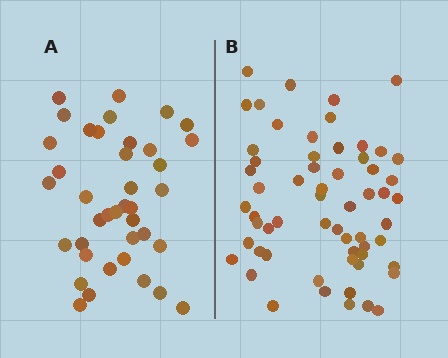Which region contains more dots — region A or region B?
Region B (the right region) has more dots.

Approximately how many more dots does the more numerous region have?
Region B has approximately 20 more dots than region A.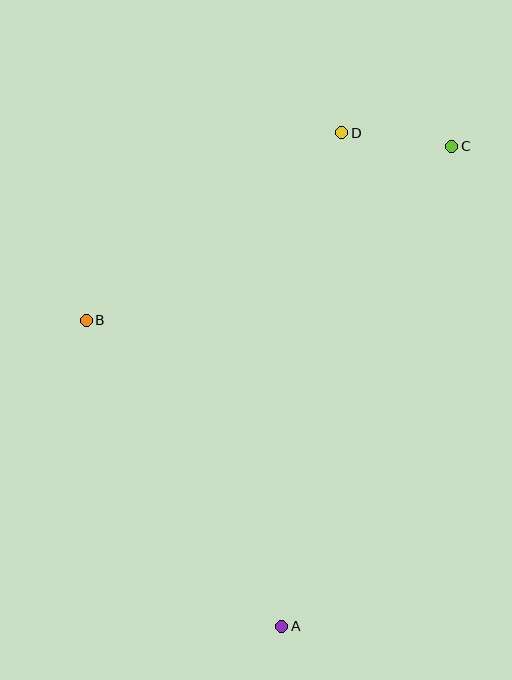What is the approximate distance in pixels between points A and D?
The distance between A and D is approximately 497 pixels.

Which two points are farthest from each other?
Points A and C are farthest from each other.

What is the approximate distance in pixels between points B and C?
The distance between B and C is approximately 405 pixels.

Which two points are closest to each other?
Points C and D are closest to each other.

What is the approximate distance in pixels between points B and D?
The distance between B and D is approximately 317 pixels.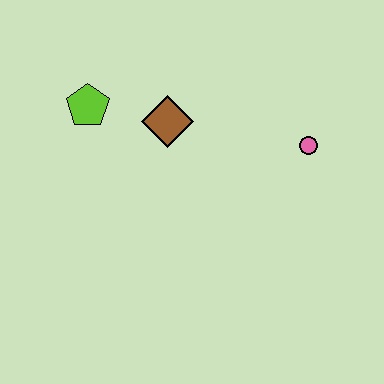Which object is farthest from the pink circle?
The lime pentagon is farthest from the pink circle.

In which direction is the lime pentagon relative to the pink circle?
The lime pentagon is to the left of the pink circle.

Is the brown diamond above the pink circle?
Yes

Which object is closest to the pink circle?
The brown diamond is closest to the pink circle.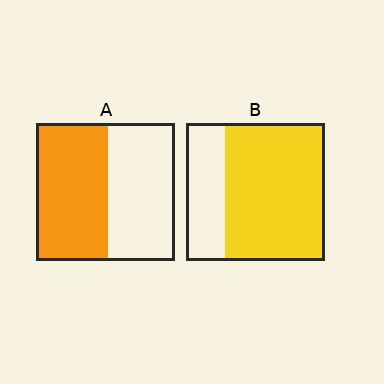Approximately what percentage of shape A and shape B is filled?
A is approximately 50% and B is approximately 70%.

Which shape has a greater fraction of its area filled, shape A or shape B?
Shape B.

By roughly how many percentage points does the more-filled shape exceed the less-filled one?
By roughly 20 percentage points (B over A).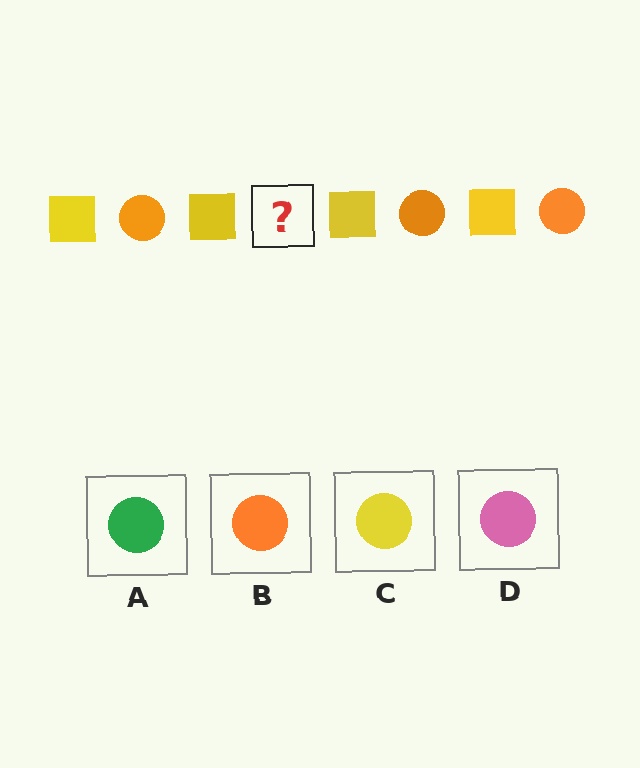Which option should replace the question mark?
Option B.